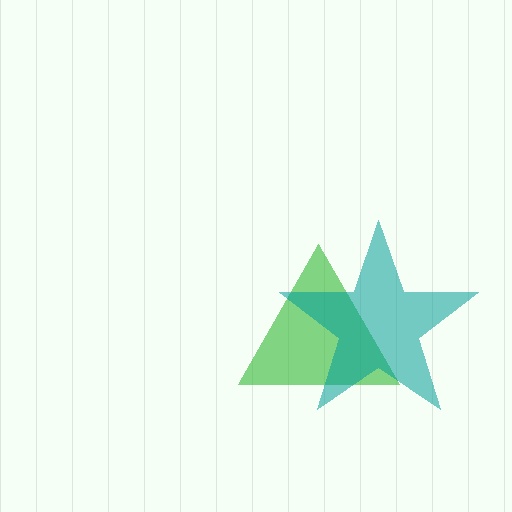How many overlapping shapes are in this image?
There are 2 overlapping shapes in the image.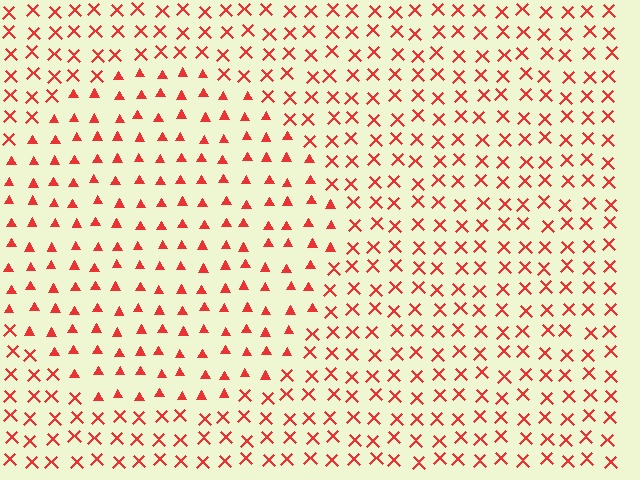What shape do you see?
I see a circle.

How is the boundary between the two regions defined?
The boundary is defined by a change in element shape: triangles inside vs. X marks outside. All elements share the same color and spacing.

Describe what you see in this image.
The image is filled with small red elements arranged in a uniform grid. A circle-shaped region contains triangles, while the surrounding area contains X marks. The boundary is defined purely by the change in element shape.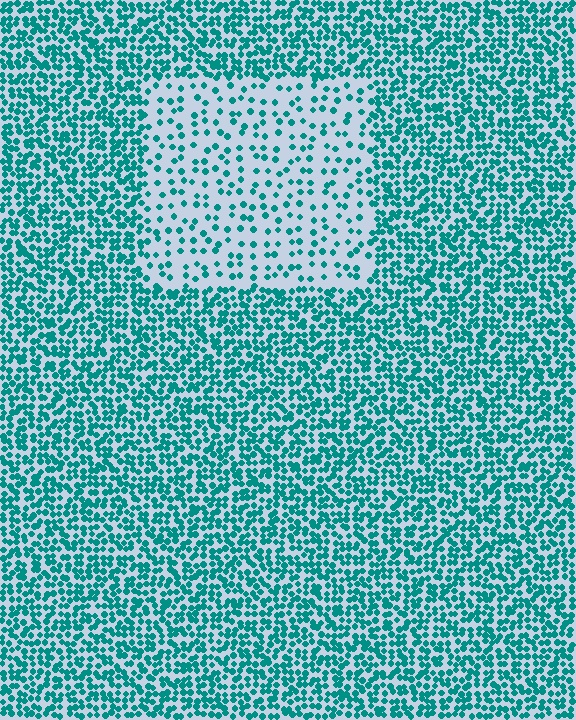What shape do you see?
I see a rectangle.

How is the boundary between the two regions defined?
The boundary is defined by a change in element density (approximately 2.7x ratio). All elements are the same color, size, and shape.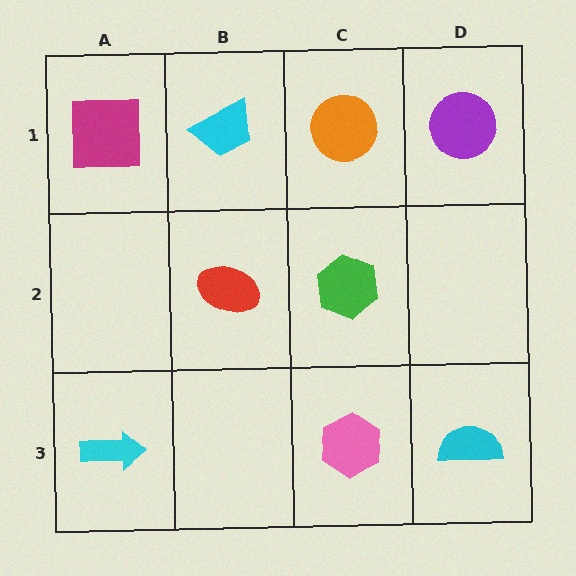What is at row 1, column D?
A purple circle.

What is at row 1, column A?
A magenta square.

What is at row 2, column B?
A red ellipse.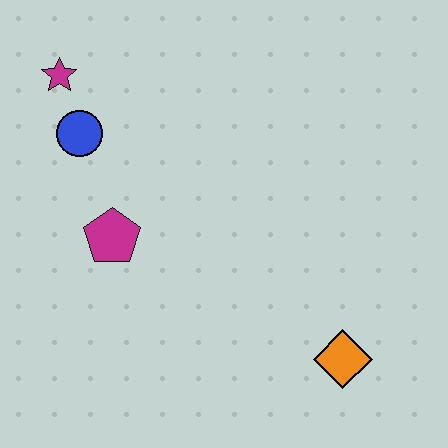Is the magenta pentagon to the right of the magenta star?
Yes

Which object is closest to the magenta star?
The blue circle is closest to the magenta star.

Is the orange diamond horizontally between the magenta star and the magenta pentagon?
No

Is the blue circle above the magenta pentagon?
Yes